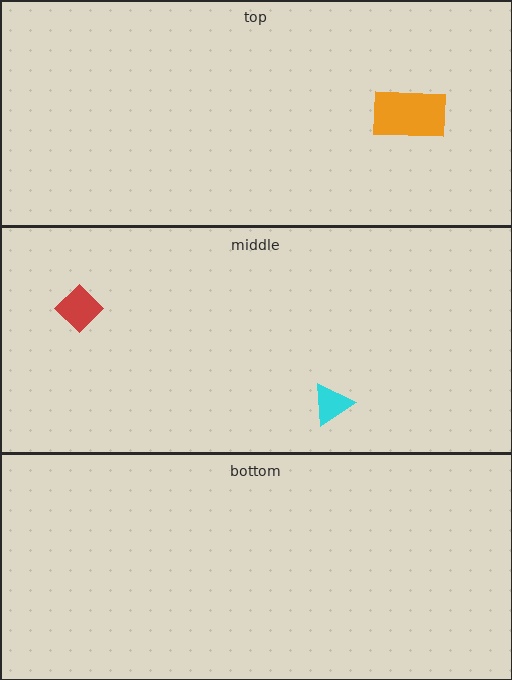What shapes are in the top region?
The orange rectangle.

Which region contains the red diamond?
The middle region.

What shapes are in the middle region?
The red diamond, the cyan triangle.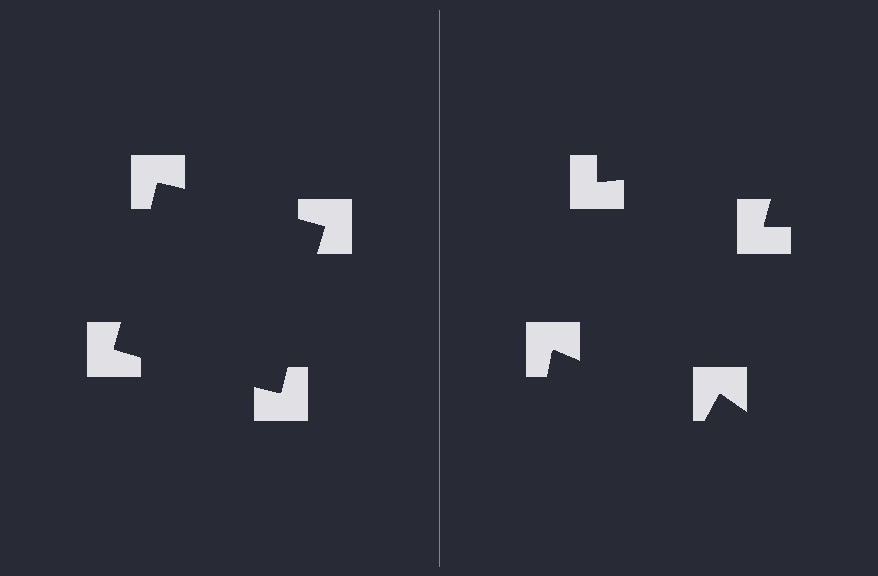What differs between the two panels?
The notched squares are positioned identically on both sides; only the wedge orientations differ. On the left they align to a square; on the right they are misaligned.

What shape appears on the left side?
An illusory square.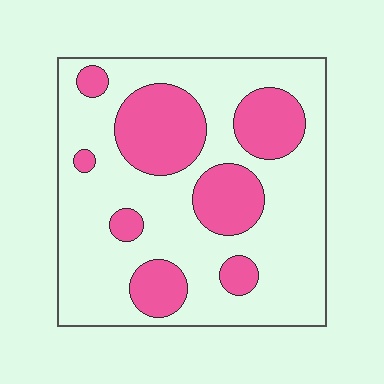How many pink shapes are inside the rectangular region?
8.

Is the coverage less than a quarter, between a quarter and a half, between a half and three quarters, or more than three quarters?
Between a quarter and a half.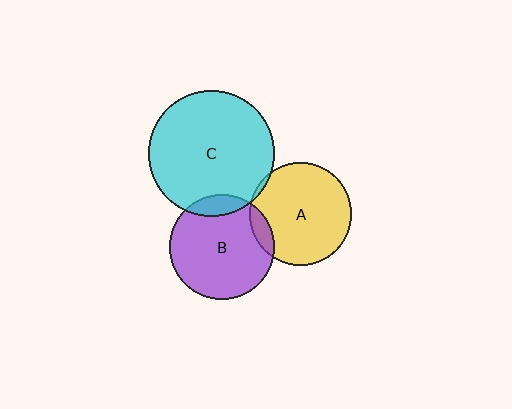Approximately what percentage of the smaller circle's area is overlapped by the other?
Approximately 10%.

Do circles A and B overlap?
Yes.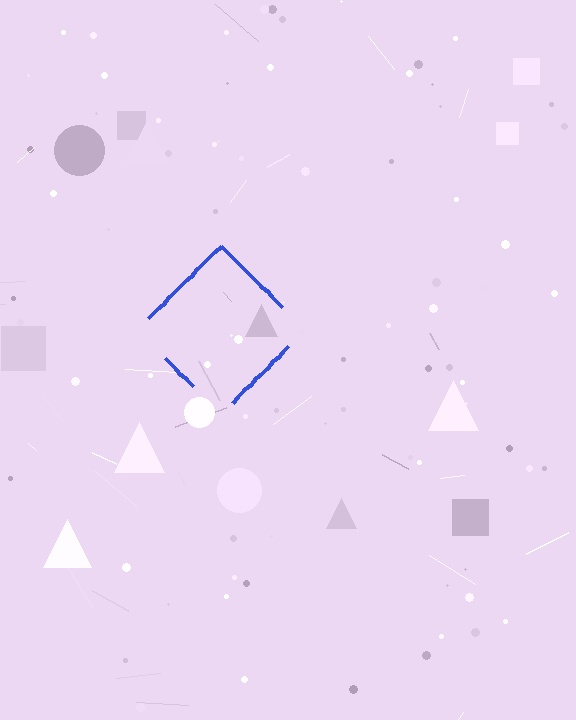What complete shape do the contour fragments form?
The contour fragments form a diamond.